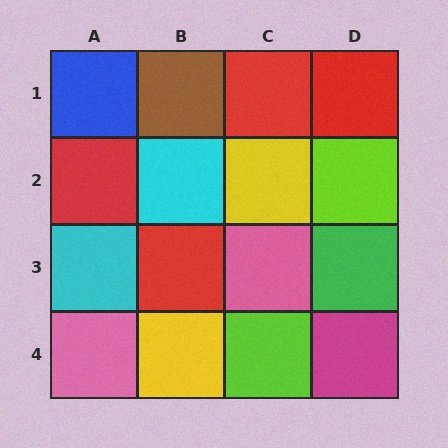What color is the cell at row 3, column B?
Red.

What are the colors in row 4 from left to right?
Pink, yellow, lime, magenta.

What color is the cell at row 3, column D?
Green.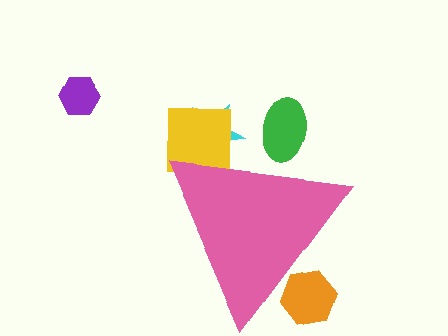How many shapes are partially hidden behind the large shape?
4 shapes are partially hidden.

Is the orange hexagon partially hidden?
Yes, the orange hexagon is partially hidden behind the pink triangle.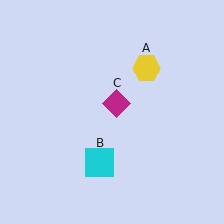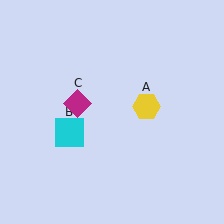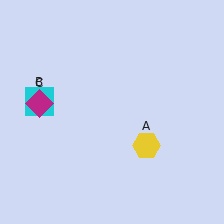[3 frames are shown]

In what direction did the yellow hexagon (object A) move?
The yellow hexagon (object A) moved down.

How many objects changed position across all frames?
3 objects changed position: yellow hexagon (object A), cyan square (object B), magenta diamond (object C).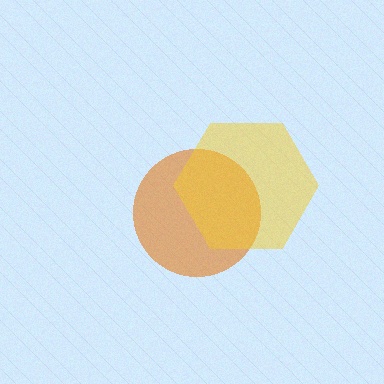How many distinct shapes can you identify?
There are 2 distinct shapes: an orange circle, a yellow hexagon.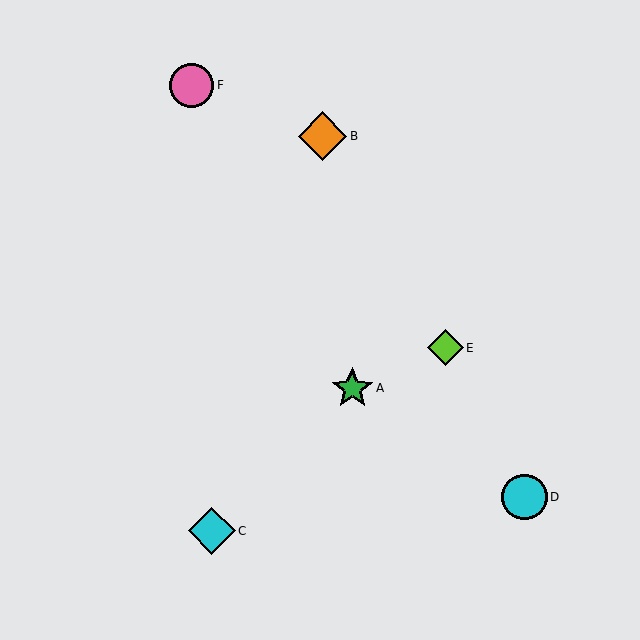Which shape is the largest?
The orange diamond (labeled B) is the largest.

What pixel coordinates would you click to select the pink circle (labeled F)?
Click at (192, 85) to select the pink circle F.